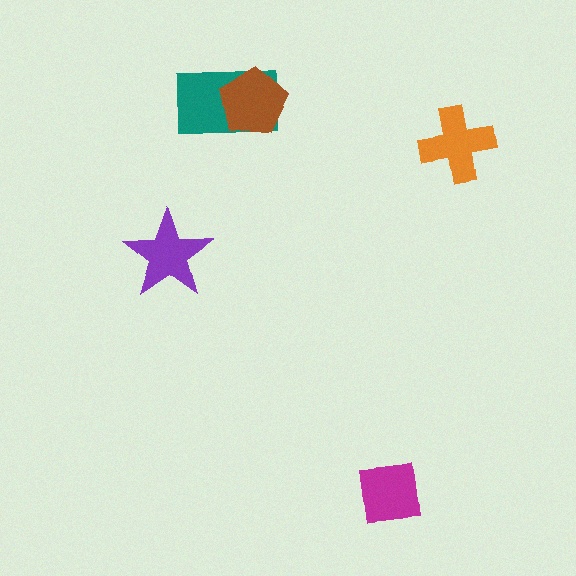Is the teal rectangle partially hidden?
Yes, it is partially covered by another shape.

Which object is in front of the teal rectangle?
The brown pentagon is in front of the teal rectangle.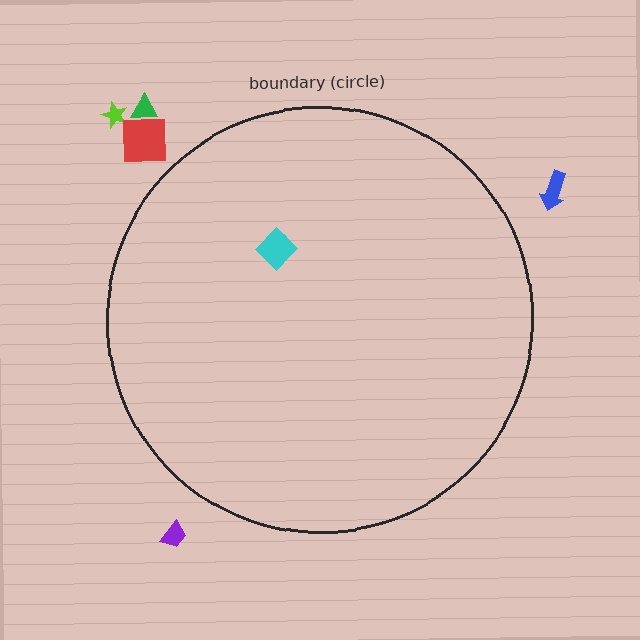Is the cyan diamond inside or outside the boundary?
Inside.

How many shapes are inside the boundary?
1 inside, 5 outside.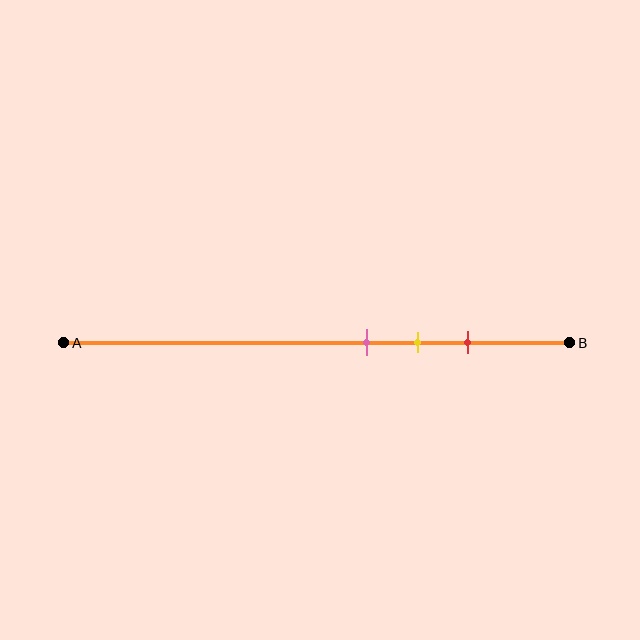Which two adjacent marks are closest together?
The pink and yellow marks are the closest adjacent pair.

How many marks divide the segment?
There are 3 marks dividing the segment.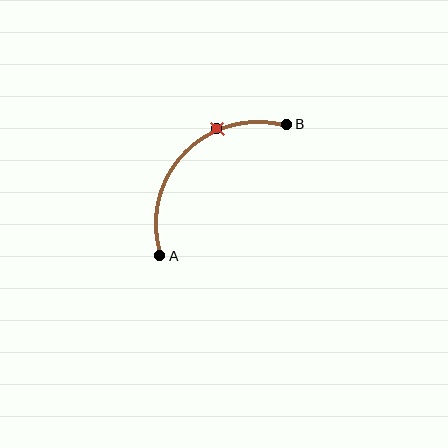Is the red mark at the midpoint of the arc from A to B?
No. The red mark lies on the arc but is closer to endpoint B. The arc midpoint would be at the point on the curve equidistant along the arc from both A and B.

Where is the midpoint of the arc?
The arc midpoint is the point on the curve farthest from the straight line joining A and B. It sits above and to the left of that line.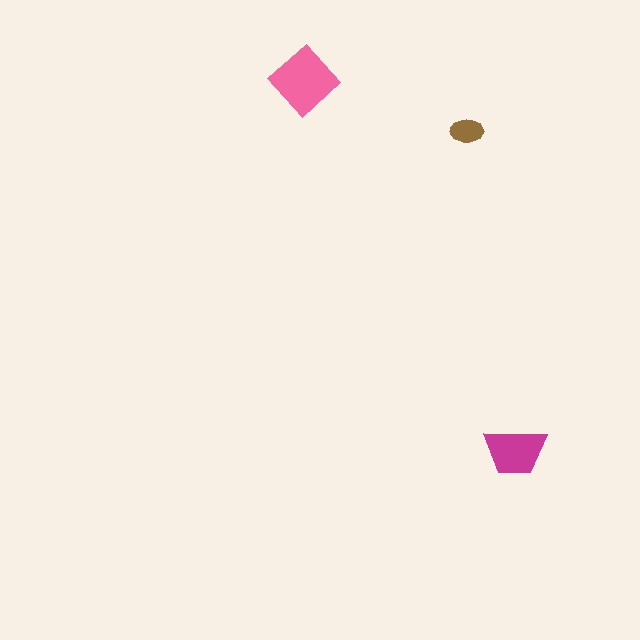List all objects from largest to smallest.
The pink diamond, the magenta trapezoid, the brown ellipse.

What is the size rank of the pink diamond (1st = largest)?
1st.